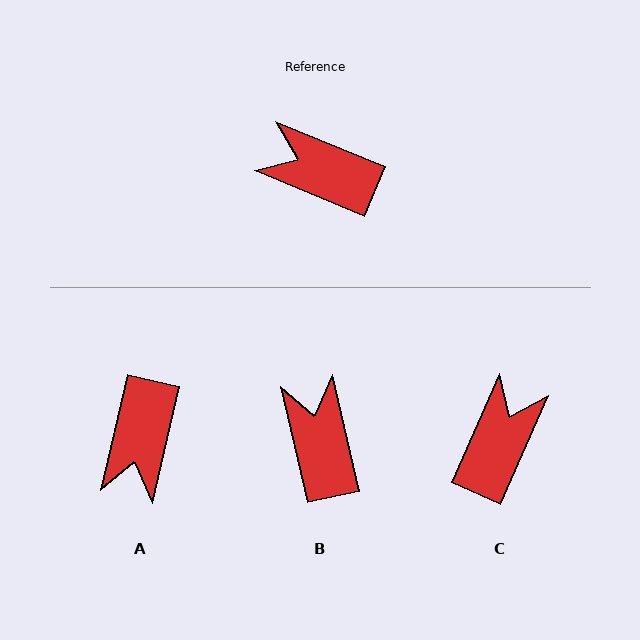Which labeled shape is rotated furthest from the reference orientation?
A, about 99 degrees away.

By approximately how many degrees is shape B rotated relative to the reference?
Approximately 55 degrees clockwise.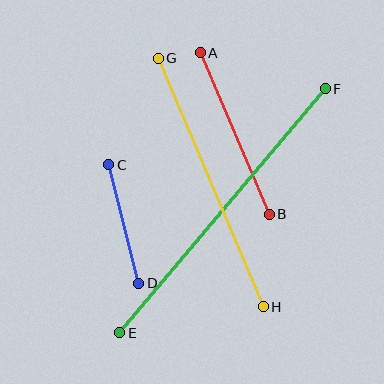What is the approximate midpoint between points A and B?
The midpoint is at approximately (235, 134) pixels.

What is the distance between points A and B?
The distance is approximately 176 pixels.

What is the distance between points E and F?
The distance is approximately 319 pixels.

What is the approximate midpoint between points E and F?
The midpoint is at approximately (222, 211) pixels.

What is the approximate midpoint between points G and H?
The midpoint is at approximately (211, 182) pixels.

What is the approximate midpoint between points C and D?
The midpoint is at approximately (124, 224) pixels.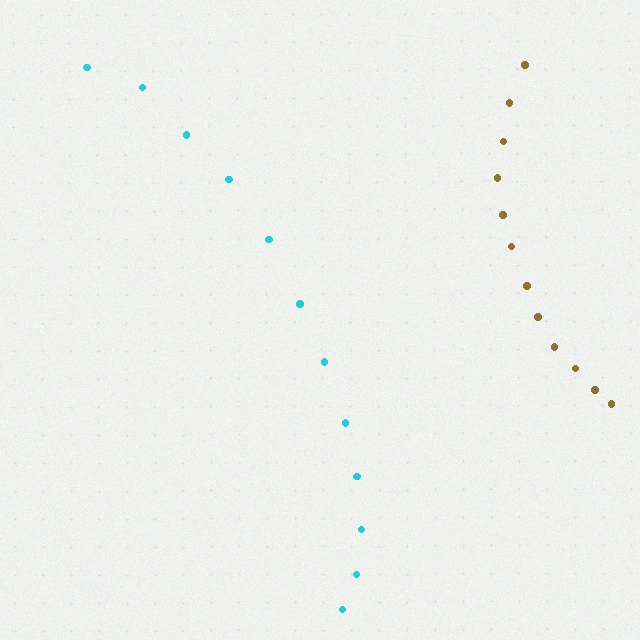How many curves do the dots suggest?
There are 2 distinct paths.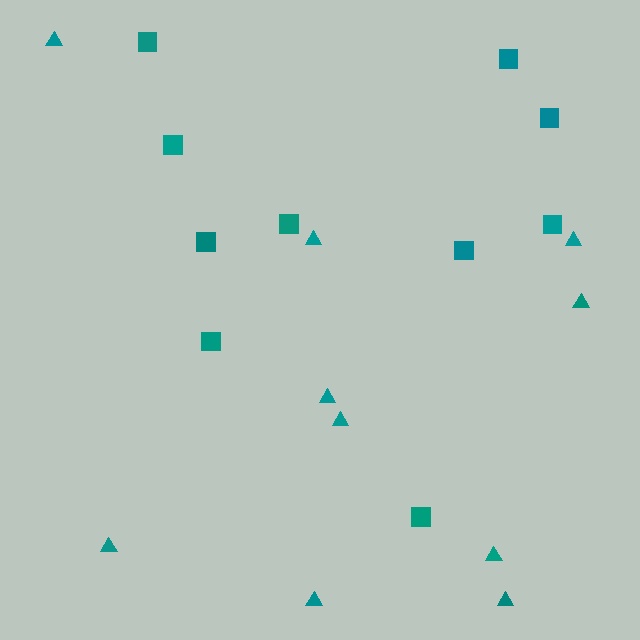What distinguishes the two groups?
There are 2 groups: one group of triangles (10) and one group of squares (10).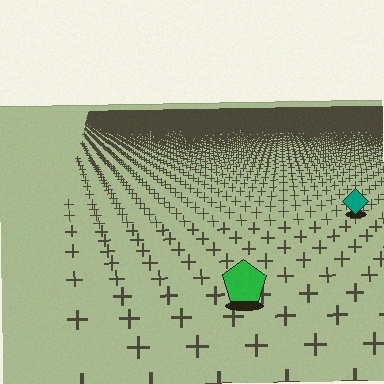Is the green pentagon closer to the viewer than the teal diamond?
Yes. The green pentagon is closer — you can tell from the texture gradient: the ground texture is coarser near it.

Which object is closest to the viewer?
The green pentagon is closest. The texture marks near it are larger and more spread out.